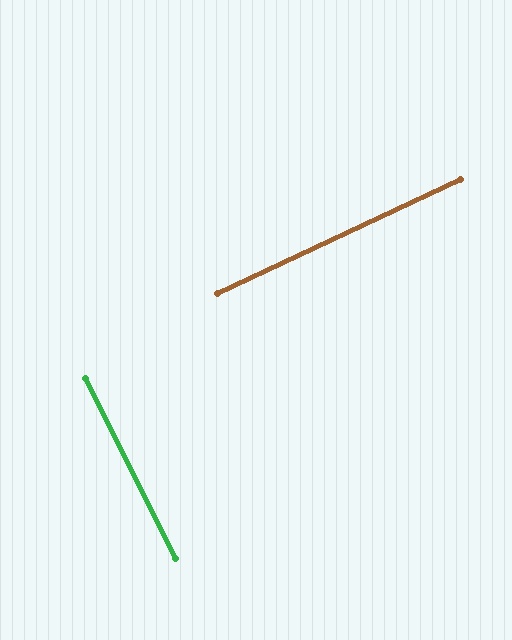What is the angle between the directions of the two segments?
Approximately 89 degrees.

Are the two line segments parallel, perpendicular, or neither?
Perpendicular — they meet at approximately 89°.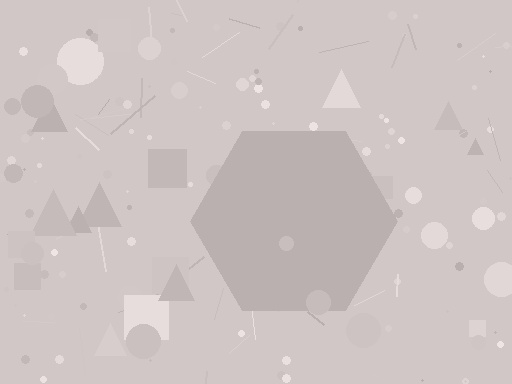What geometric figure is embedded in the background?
A hexagon is embedded in the background.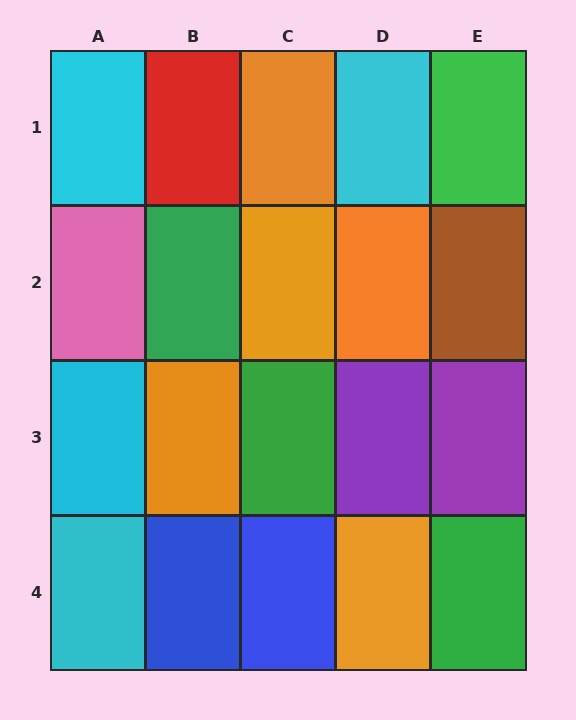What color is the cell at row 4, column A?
Cyan.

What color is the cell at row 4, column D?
Orange.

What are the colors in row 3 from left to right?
Cyan, orange, green, purple, purple.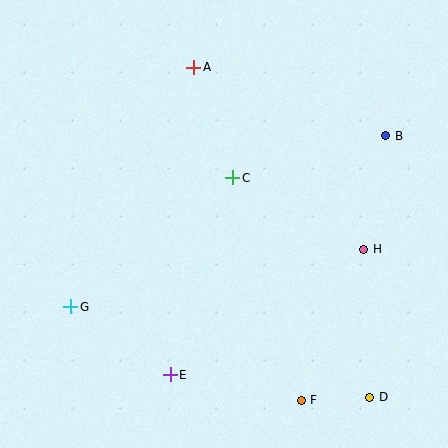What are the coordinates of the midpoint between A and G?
The midpoint between A and G is at (132, 187).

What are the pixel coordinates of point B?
Point B is at (386, 136).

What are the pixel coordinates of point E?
Point E is at (170, 375).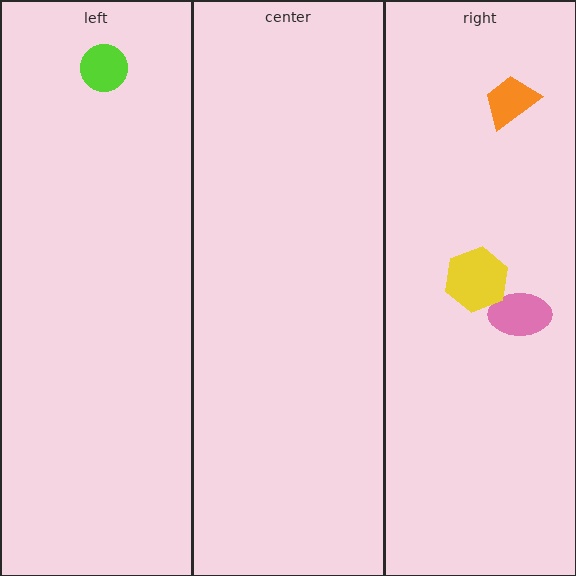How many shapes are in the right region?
3.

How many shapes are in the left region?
1.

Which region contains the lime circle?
The left region.